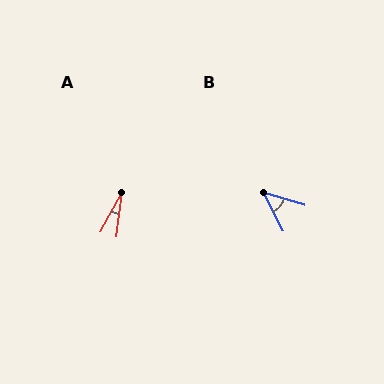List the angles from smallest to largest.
A (21°), B (48°).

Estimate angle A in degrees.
Approximately 21 degrees.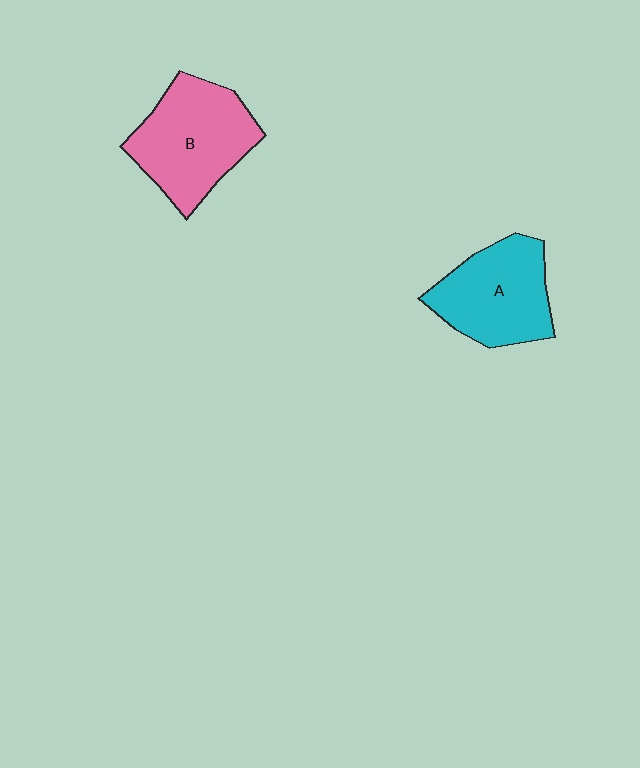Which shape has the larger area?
Shape B (pink).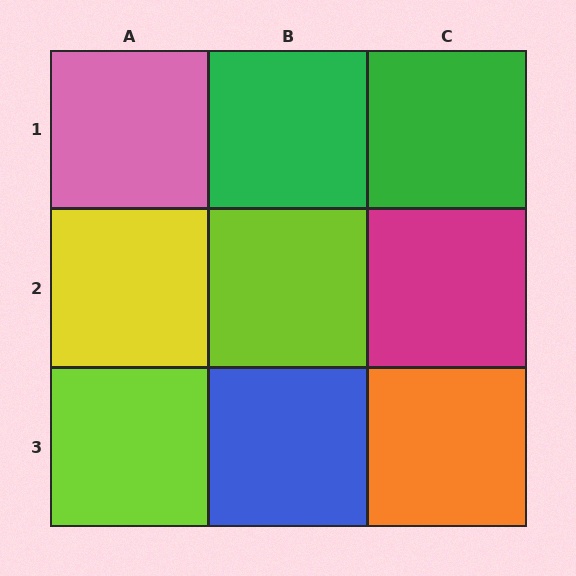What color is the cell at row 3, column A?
Lime.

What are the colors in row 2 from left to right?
Yellow, lime, magenta.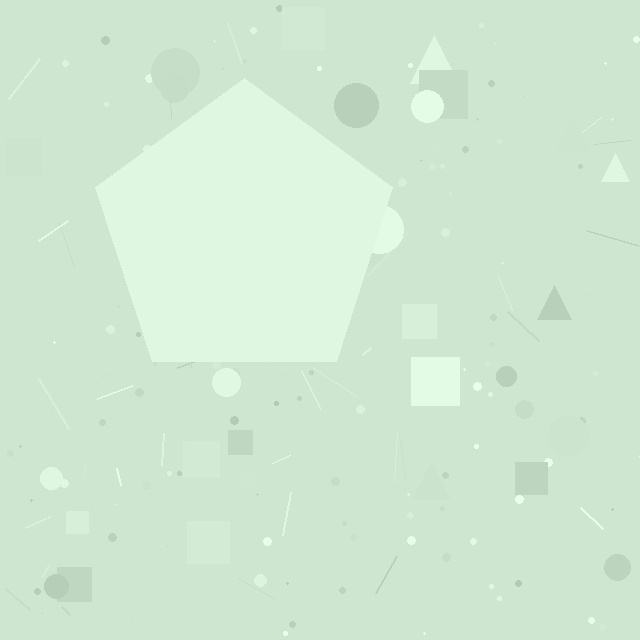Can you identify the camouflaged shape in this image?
The camouflaged shape is a pentagon.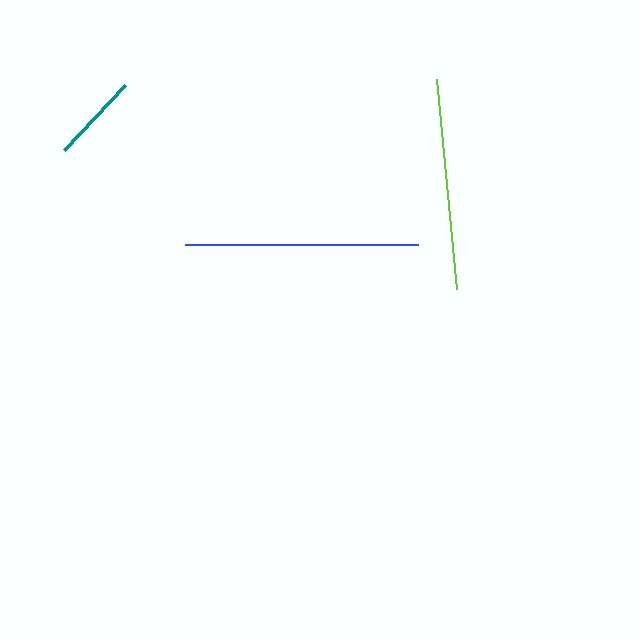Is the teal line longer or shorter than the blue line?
The blue line is longer than the teal line.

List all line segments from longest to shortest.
From longest to shortest: blue, lime, teal.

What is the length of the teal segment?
The teal segment is approximately 89 pixels long.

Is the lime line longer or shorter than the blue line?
The blue line is longer than the lime line.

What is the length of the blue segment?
The blue segment is approximately 233 pixels long.